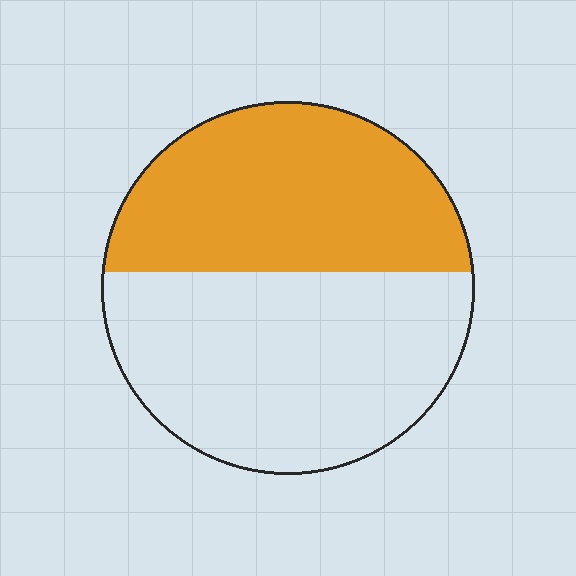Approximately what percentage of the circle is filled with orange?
Approximately 45%.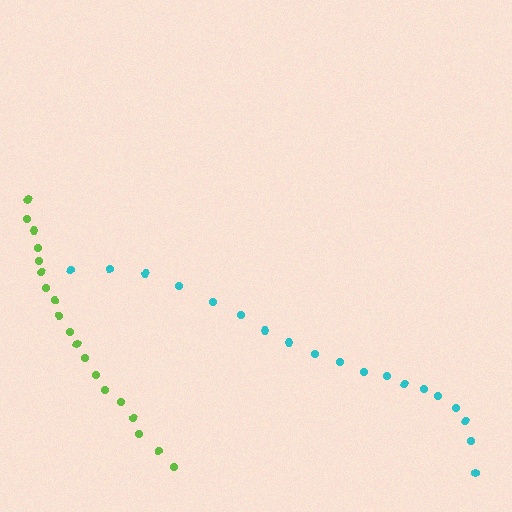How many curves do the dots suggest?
There are 2 distinct paths.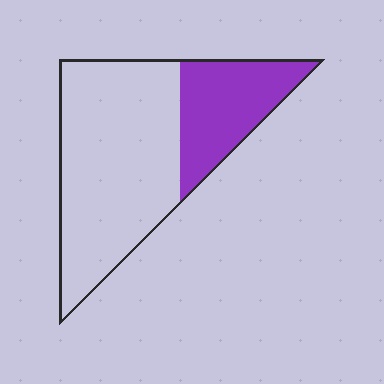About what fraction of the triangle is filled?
About one third (1/3).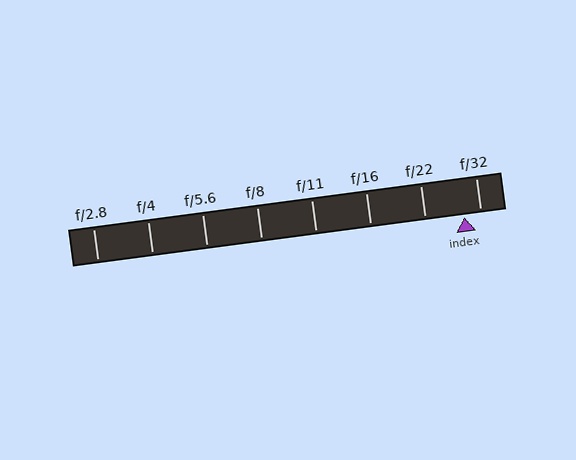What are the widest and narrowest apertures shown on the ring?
The widest aperture shown is f/2.8 and the narrowest is f/32.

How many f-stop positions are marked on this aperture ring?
There are 8 f-stop positions marked.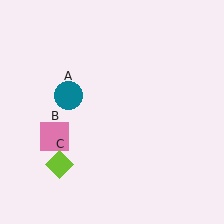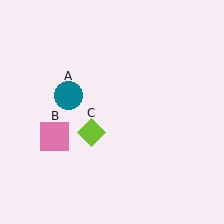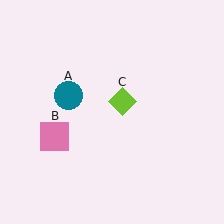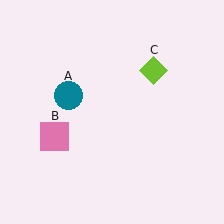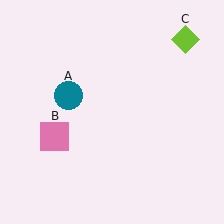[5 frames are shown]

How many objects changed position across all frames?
1 object changed position: lime diamond (object C).